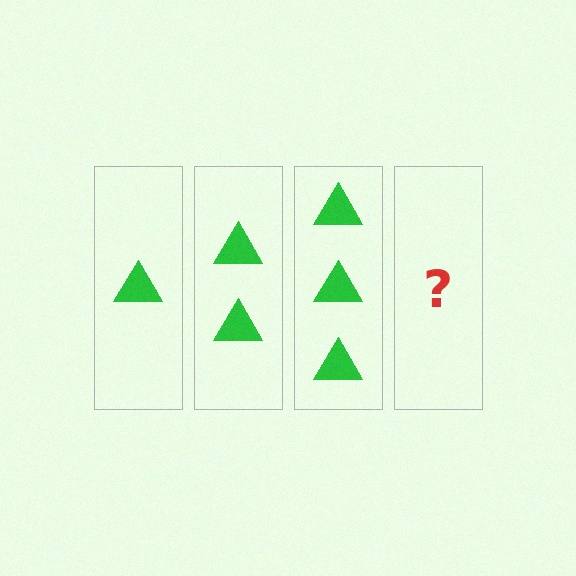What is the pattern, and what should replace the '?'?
The pattern is that each step adds one more triangle. The '?' should be 4 triangles.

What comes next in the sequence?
The next element should be 4 triangles.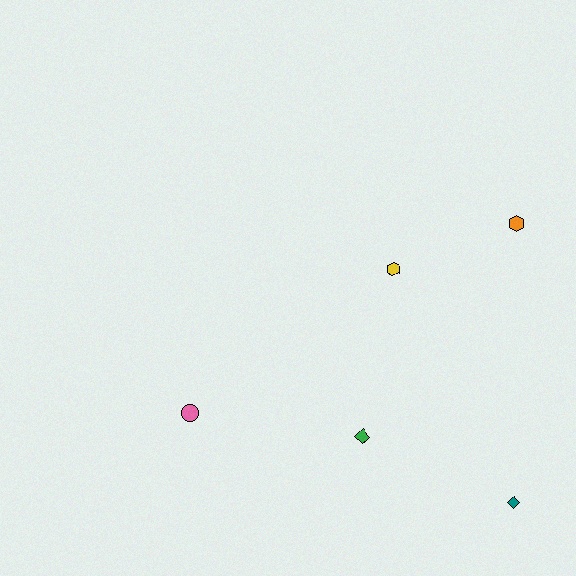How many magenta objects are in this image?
There are no magenta objects.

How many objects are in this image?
There are 5 objects.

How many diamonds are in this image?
There are 2 diamonds.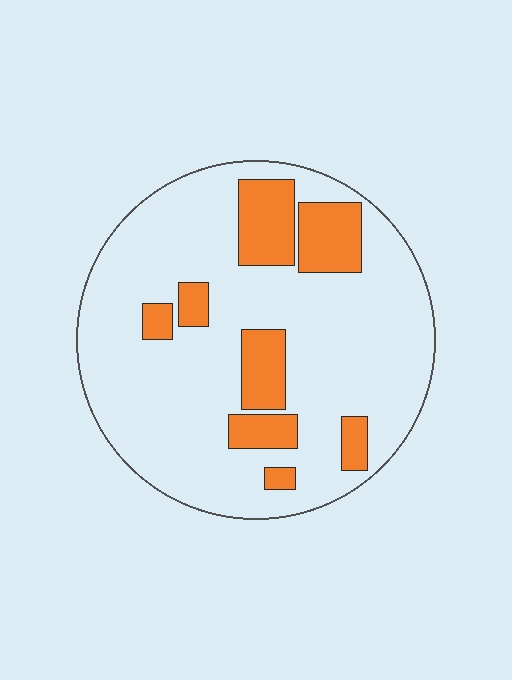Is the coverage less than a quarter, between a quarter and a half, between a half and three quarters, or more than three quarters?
Less than a quarter.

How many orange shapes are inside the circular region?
8.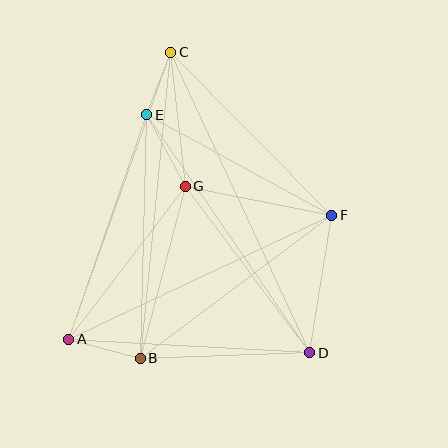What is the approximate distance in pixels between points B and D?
The distance between B and D is approximately 170 pixels.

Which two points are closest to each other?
Points C and E are closest to each other.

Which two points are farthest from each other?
Points C and D are farthest from each other.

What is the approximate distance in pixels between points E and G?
The distance between E and G is approximately 81 pixels.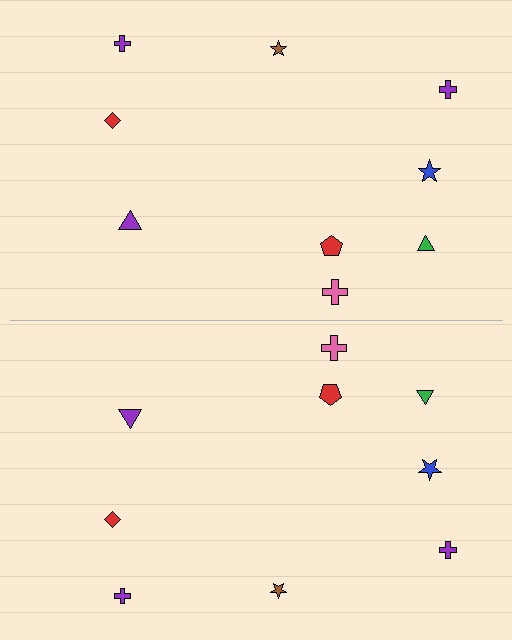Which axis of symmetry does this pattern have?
The pattern has a horizontal axis of symmetry running through the center of the image.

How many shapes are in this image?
There are 18 shapes in this image.